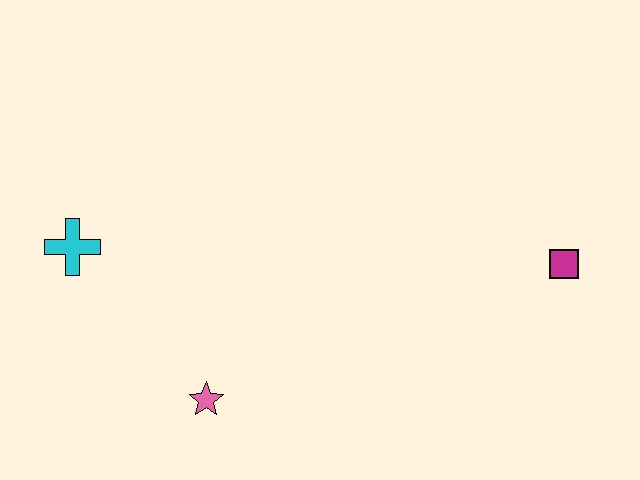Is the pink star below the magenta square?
Yes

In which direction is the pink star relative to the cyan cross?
The pink star is below the cyan cross.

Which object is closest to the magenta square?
The pink star is closest to the magenta square.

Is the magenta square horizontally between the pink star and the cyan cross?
No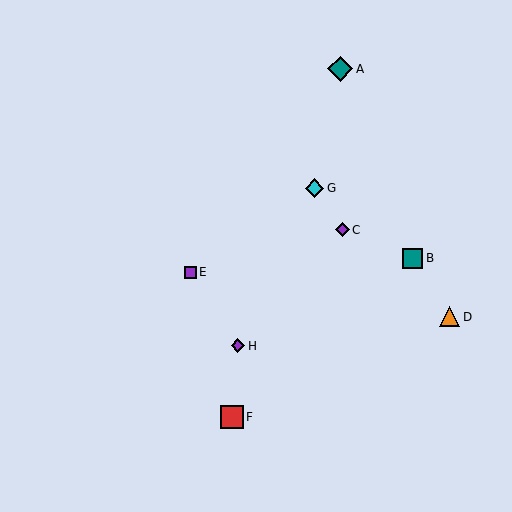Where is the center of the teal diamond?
The center of the teal diamond is at (340, 69).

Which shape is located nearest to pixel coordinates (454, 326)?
The orange triangle (labeled D) at (450, 317) is nearest to that location.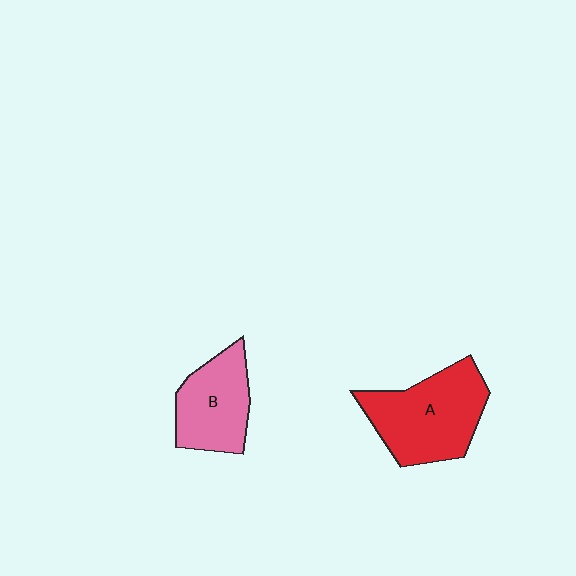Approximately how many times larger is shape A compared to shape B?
Approximately 1.4 times.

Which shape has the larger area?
Shape A (red).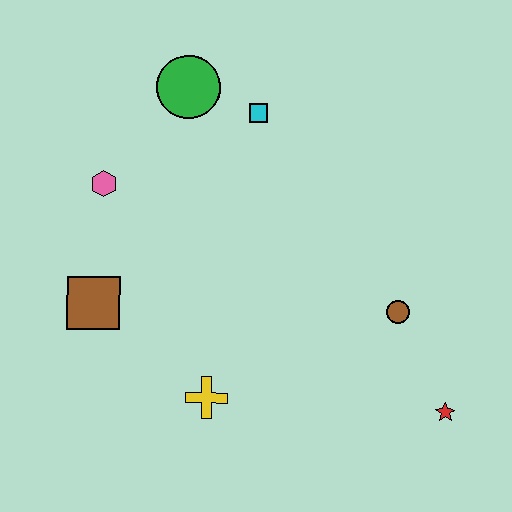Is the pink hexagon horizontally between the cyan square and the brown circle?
No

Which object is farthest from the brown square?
The red star is farthest from the brown square.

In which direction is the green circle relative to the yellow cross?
The green circle is above the yellow cross.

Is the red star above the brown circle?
No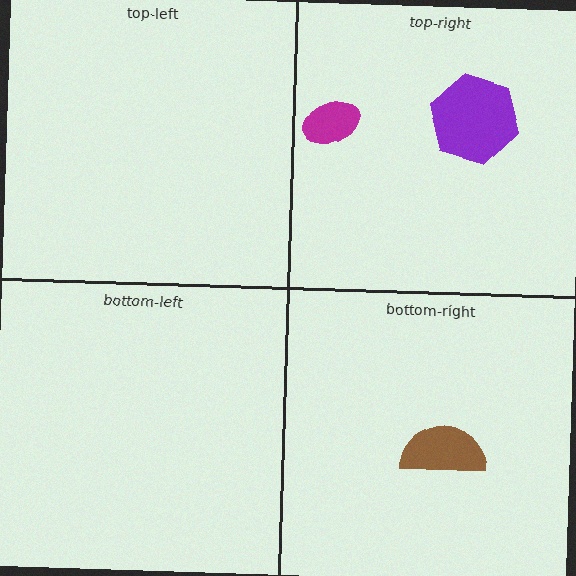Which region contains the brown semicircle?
The bottom-right region.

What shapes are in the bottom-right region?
The brown semicircle.